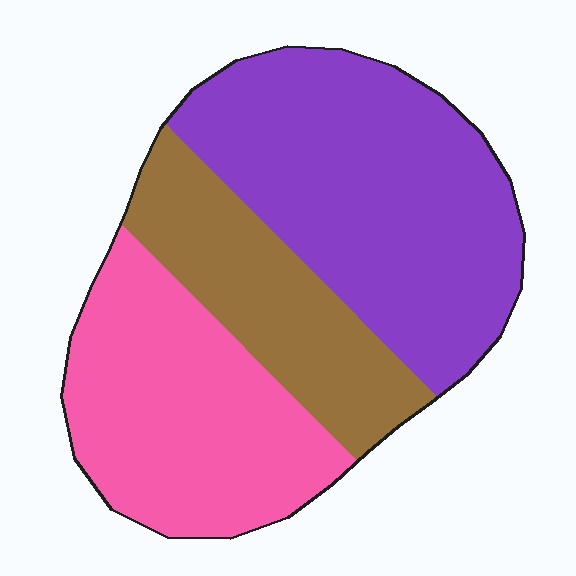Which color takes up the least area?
Brown, at roughly 25%.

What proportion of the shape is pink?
Pink covers roughly 35% of the shape.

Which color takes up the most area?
Purple, at roughly 45%.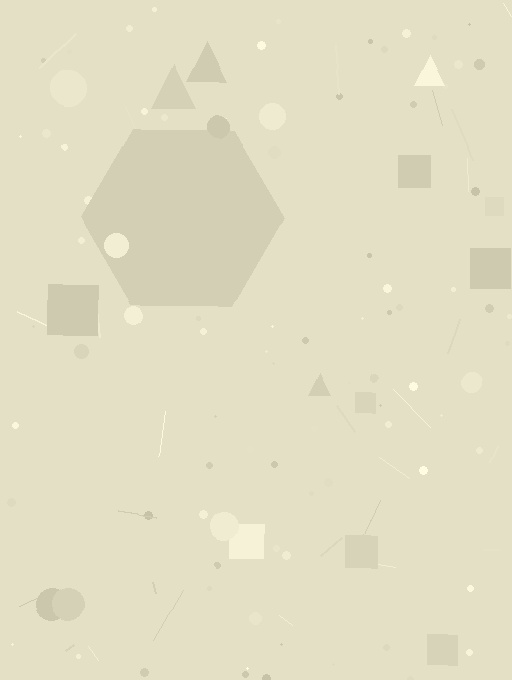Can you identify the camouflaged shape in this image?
The camouflaged shape is a hexagon.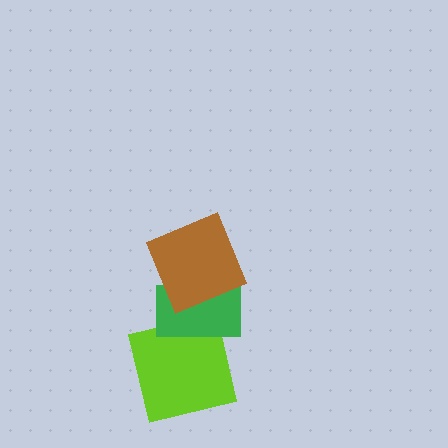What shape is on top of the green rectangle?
The brown square is on top of the green rectangle.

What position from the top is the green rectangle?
The green rectangle is 2nd from the top.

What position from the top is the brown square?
The brown square is 1st from the top.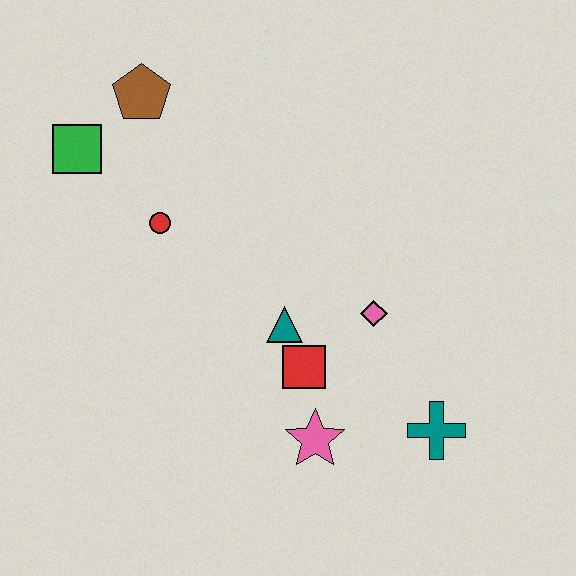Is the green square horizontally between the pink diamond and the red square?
No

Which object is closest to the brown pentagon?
The green square is closest to the brown pentagon.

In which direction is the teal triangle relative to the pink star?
The teal triangle is above the pink star.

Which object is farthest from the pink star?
The brown pentagon is farthest from the pink star.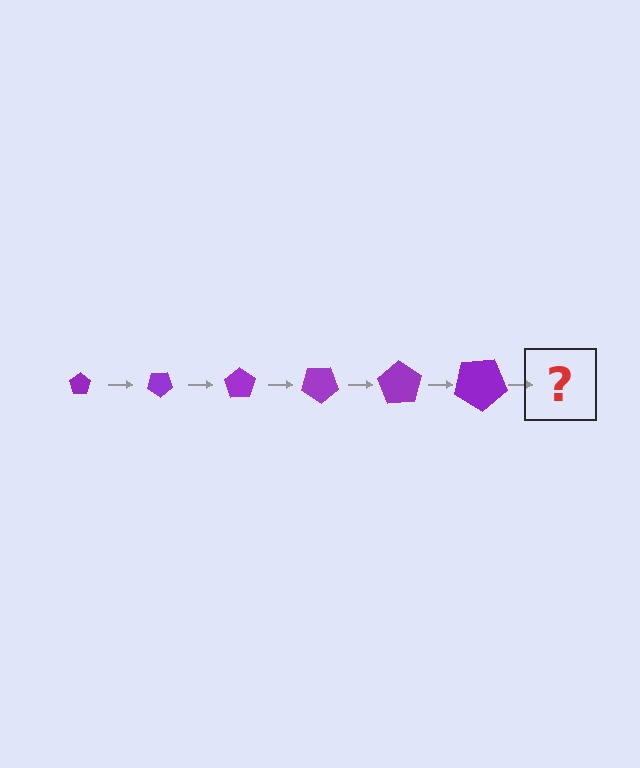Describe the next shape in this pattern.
It should be a pentagon, larger than the previous one and rotated 210 degrees from the start.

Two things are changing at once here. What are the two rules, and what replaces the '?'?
The two rules are that the pentagon grows larger each step and it rotates 35 degrees each step. The '?' should be a pentagon, larger than the previous one and rotated 210 degrees from the start.